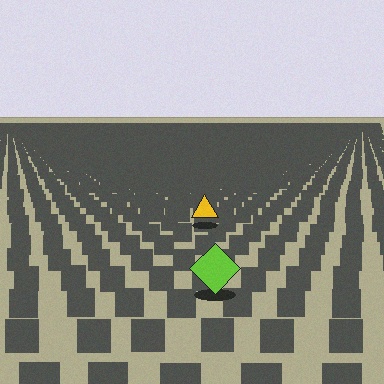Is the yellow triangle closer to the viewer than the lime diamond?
No. The lime diamond is closer — you can tell from the texture gradient: the ground texture is coarser near it.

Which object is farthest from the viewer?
The yellow triangle is farthest from the viewer. It appears smaller and the ground texture around it is denser.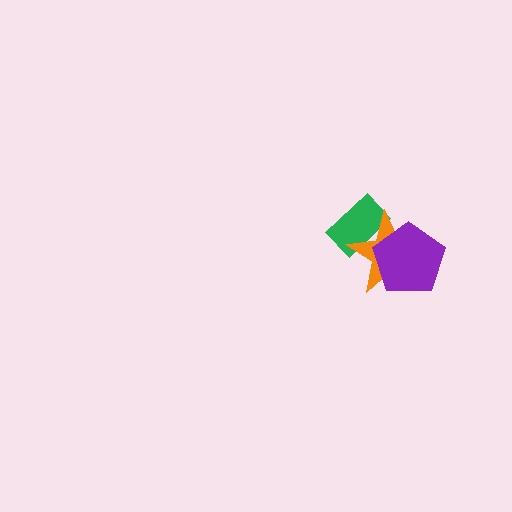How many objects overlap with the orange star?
2 objects overlap with the orange star.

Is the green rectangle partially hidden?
Yes, it is partially covered by another shape.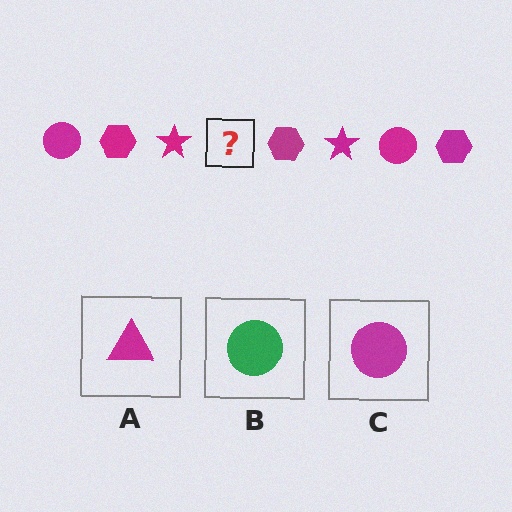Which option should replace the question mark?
Option C.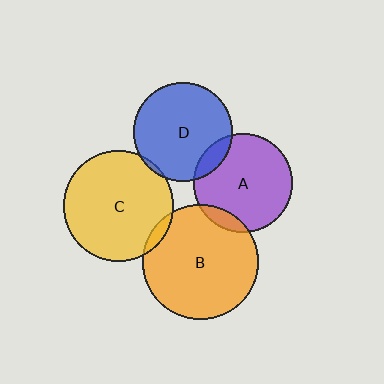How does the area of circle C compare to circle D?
Approximately 1.2 times.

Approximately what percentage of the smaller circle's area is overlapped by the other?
Approximately 5%.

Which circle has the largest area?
Circle B (orange).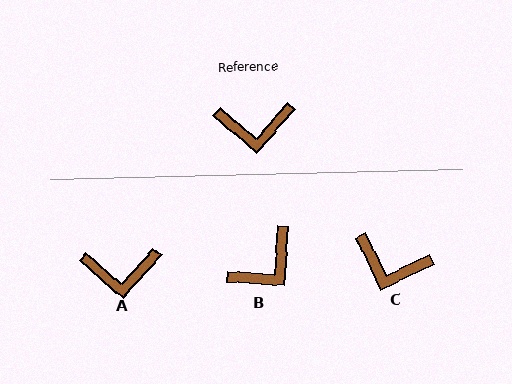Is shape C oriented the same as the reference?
No, it is off by about 23 degrees.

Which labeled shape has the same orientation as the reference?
A.